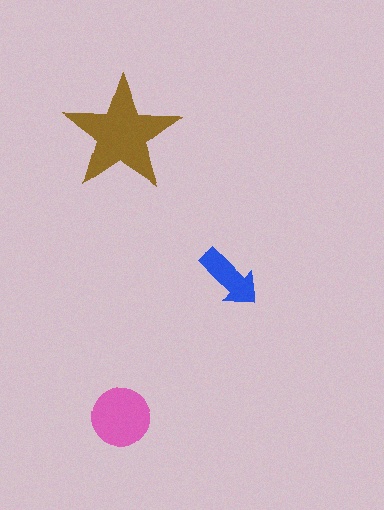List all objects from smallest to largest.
The blue arrow, the pink circle, the brown star.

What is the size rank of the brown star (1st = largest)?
1st.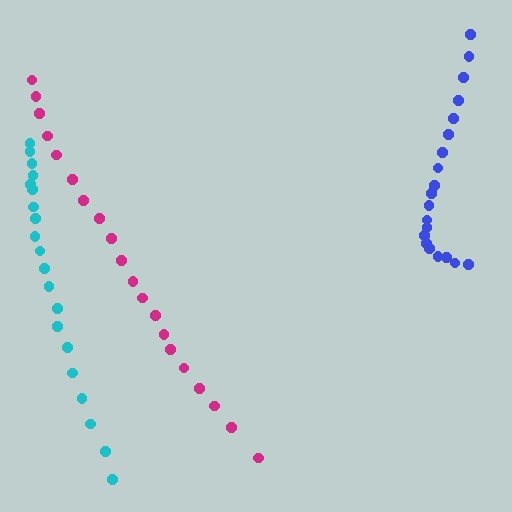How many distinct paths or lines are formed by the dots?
There are 3 distinct paths.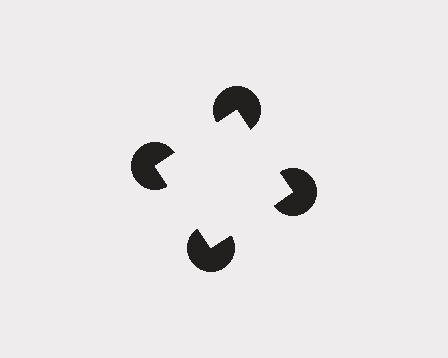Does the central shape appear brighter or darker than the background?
It typically appears slightly brighter than the background, even though no actual brightness change is drawn.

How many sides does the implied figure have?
4 sides.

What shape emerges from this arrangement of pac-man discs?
An illusory square — its edges are inferred from the aligned wedge cuts in the pac-man discs, not physically drawn.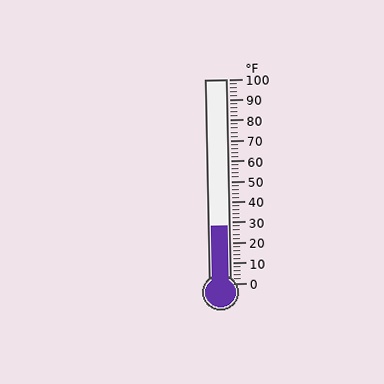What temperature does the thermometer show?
The thermometer shows approximately 28°F.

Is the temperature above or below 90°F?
The temperature is below 90°F.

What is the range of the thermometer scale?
The thermometer scale ranges from 0°F to 100°F.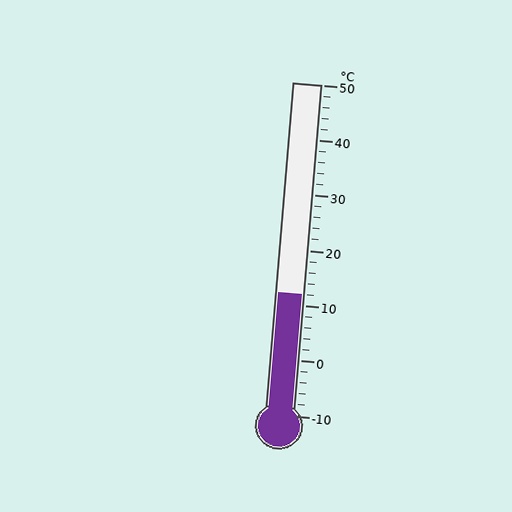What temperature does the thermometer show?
The thermometer shows approximately 12°C.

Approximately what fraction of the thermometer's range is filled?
The thermometer is filled to approximately 35% of its range.